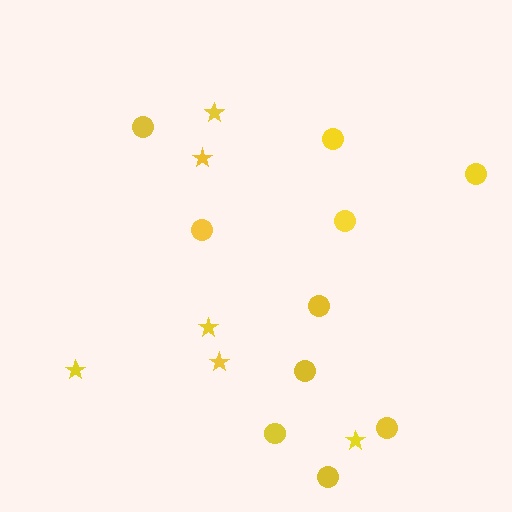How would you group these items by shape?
There are 2 groups: one group of circles (10) and one group of stars (6).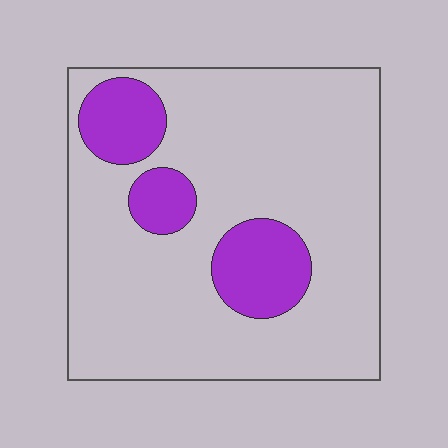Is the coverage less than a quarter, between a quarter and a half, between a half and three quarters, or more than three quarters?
Less than a quarter.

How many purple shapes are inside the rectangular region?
3.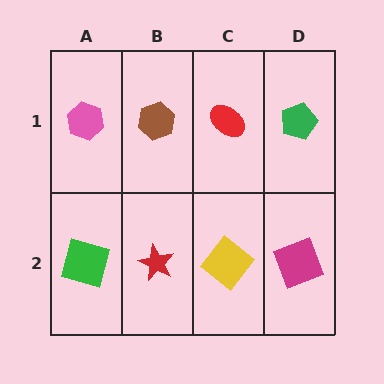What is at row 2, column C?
A yellow diamond.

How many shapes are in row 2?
4 shapes.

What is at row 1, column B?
A brown hexagon.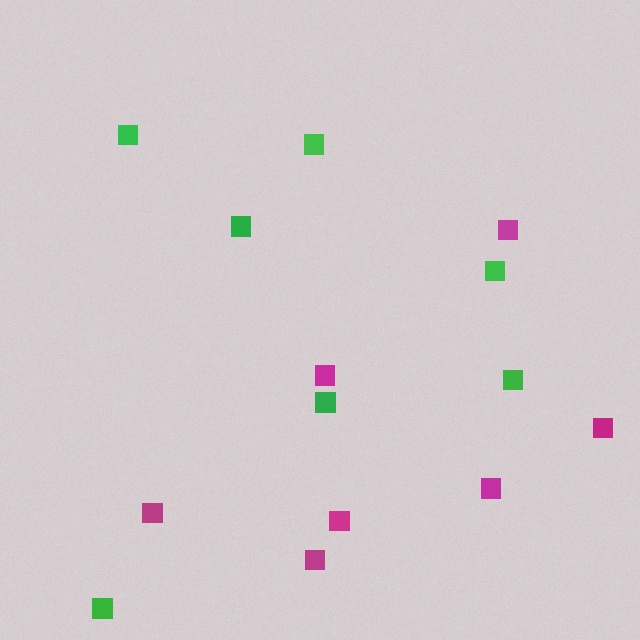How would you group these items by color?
There are 2 groups: one group of magenta squares (7) and one group of green squares (7).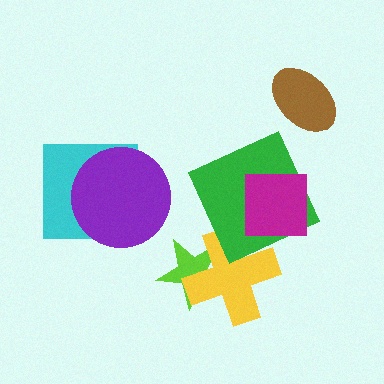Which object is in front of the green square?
The magenta square is in front of the green square.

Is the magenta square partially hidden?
No, no other shape covers it.